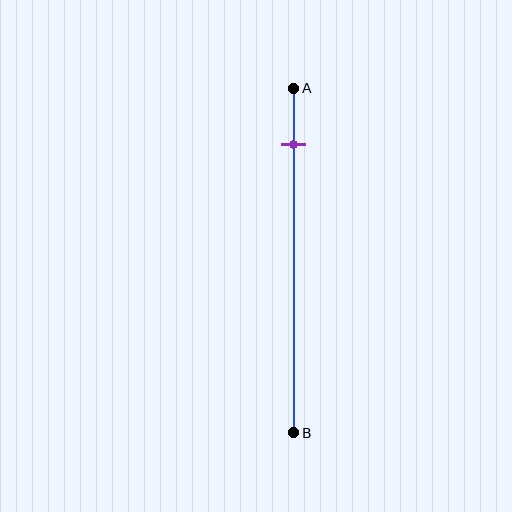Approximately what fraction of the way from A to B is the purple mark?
The purple mark is approximately 15% of the way from A to B.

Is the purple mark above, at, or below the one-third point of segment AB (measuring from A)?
The purple mark is above the one-third point of segment AB.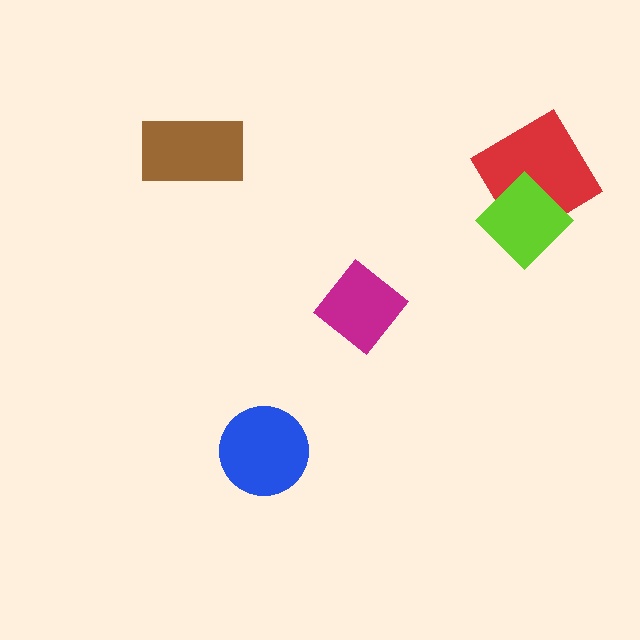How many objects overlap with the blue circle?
0 objects overlap with the blue circle.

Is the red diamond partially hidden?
Yes, it is partially covered by another shape.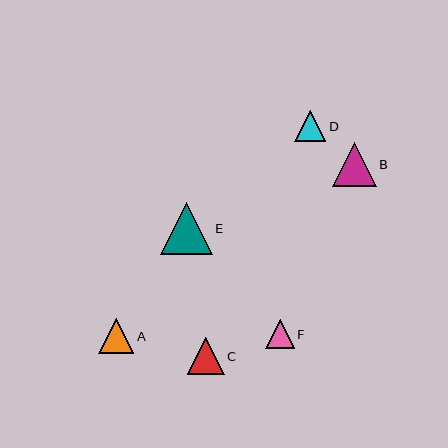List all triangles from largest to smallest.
From largest to smallest: E, B, C, A, D, F.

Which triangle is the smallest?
Triangle F is the smallest with a size of approximately 28 pixels.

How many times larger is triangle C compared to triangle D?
Triangle C is approximately 1.2 times the size of triangle D.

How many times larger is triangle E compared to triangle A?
Triangle E is approximately 1.5 times the size of triangle A.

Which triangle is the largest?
Triangle E is the largest with a size of approximately 52 pixels.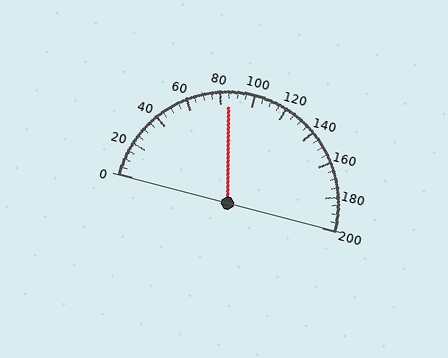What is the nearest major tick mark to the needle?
The nearest major tick mark is 80.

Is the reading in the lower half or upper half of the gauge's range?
The reading is in the lower half of the range (0 to 200).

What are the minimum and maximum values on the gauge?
The gauge ranges from 0 to 200.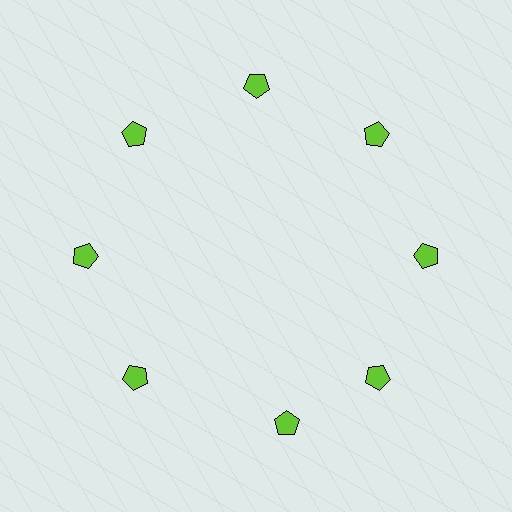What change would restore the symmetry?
The symmetry would be restored by rotating it back into even spacing with its neighbors so that all 8 pentagons sit at equal angles and equal distance from the center.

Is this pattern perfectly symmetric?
No. The 8 lime pentagons are arranged in a ring, but one element near the 6 o'clock position is rotated out of alignment along the ring, breaking the 8-fold rotational symmetry.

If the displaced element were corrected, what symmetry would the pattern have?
It would have 8-fold rotational symmetry — the pattern would map onto itself every 45 degrees.